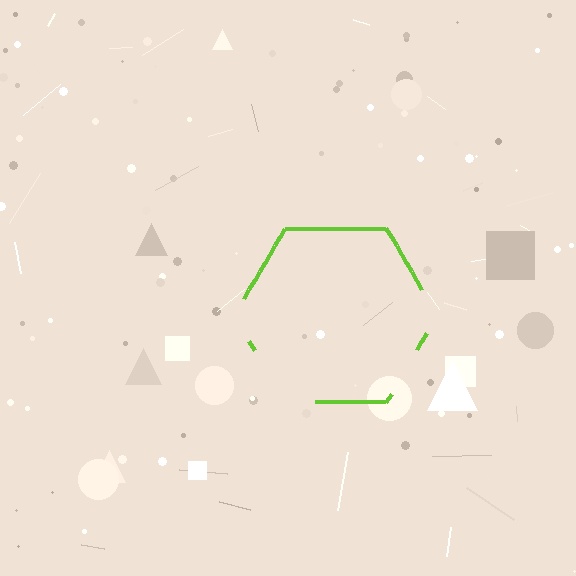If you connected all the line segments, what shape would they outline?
They would outline a hexagon.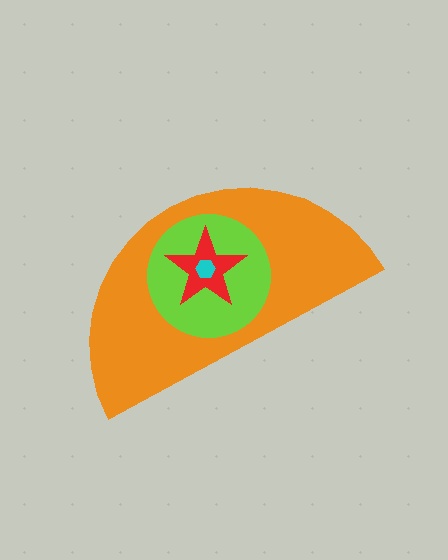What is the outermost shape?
The orange semicircle.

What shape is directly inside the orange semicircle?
The lime circle.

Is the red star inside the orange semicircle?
Yes.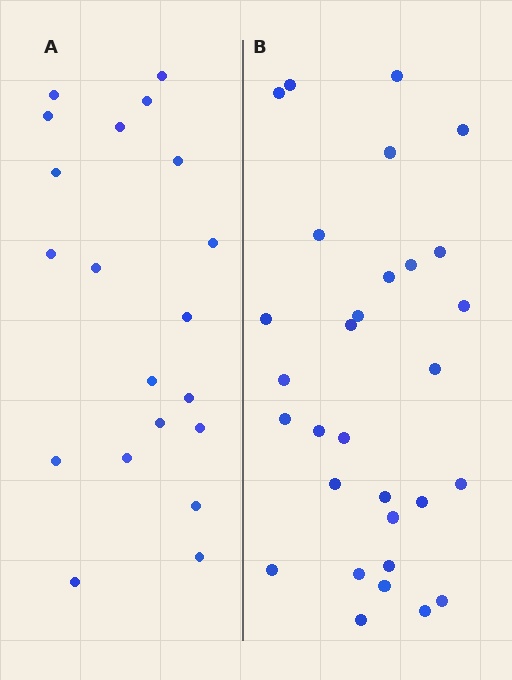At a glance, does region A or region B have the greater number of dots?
Region B (the right region) has more dots.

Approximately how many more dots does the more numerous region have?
Region B has roughly 10 or so more dots than region A.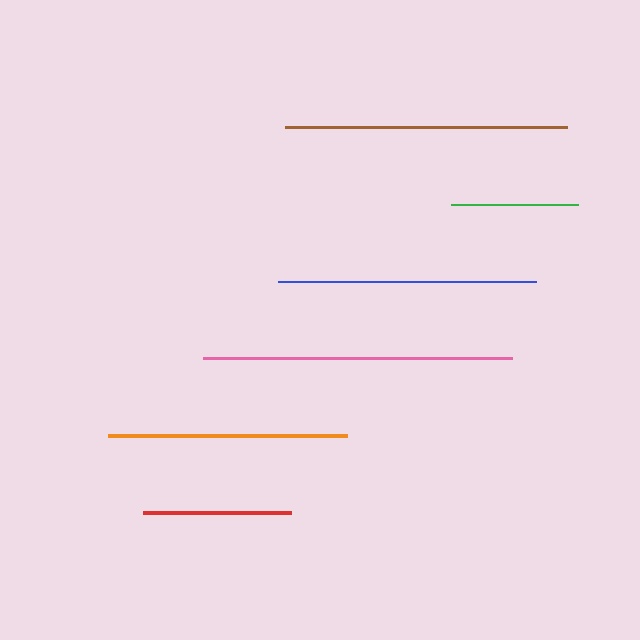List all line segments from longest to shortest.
From longest to shortest: pink, brown, blue, orange, red, green.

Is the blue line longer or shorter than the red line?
The blue line is longer than the red line.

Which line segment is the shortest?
The green line is the shortest at approximately 127 pixels.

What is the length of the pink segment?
The pink segment is approximately 308 pixels long.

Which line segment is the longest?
The pink line is the longest at approximately 308 pixels.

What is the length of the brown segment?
The brown segment is approximately 281 pixels long.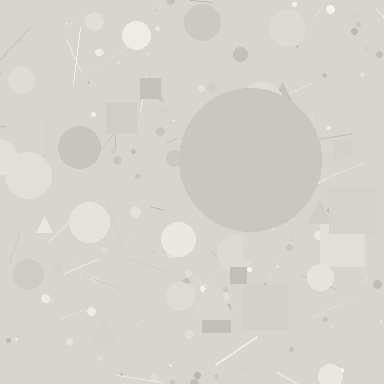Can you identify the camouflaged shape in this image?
The camouflaged shape is a circle.